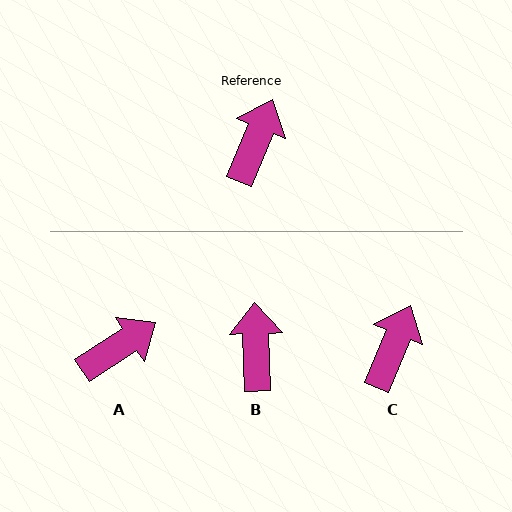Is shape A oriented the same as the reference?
No, it is off by about 34 degrees.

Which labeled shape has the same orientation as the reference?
C.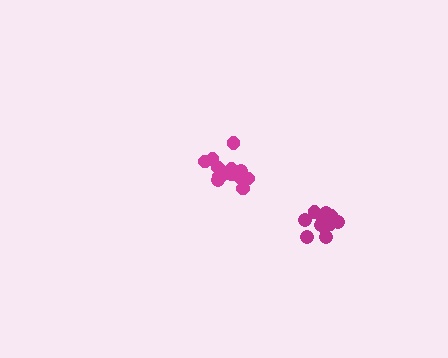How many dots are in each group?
Group 1: 14 dots, Group 2: 14 dots (28 total).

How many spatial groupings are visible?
There are 2 spatial groupings.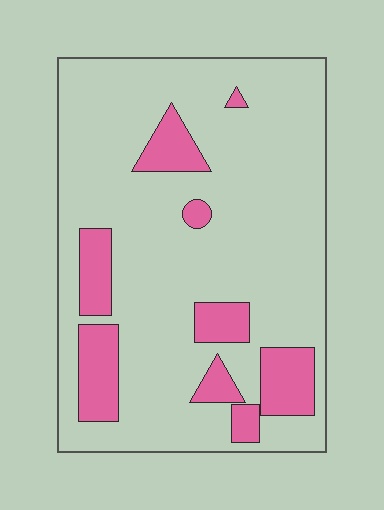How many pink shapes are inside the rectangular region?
9.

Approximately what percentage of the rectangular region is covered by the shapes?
Approximately 20%.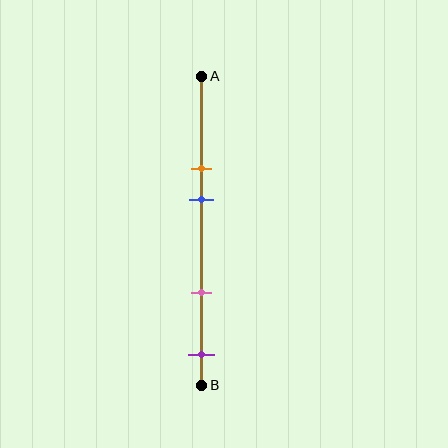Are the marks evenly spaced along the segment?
No, the marks are not evenly spaced.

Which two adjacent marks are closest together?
The orange and blue marks are the closest adjacent pair.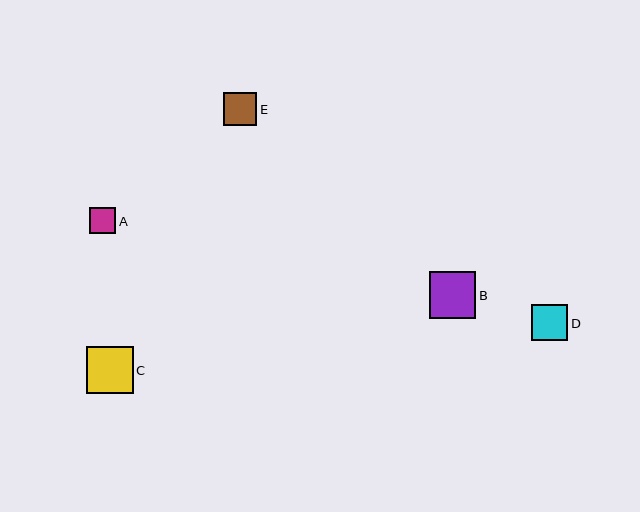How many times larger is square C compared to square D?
Square C is approximately 1.3 times the size of square D.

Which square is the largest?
Square B is the largest with a size of approximately 46 pixels.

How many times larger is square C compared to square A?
Square C is approximately 1.8 times the size of square A.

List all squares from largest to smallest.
From largest to smallest: B, C, D, E, A.